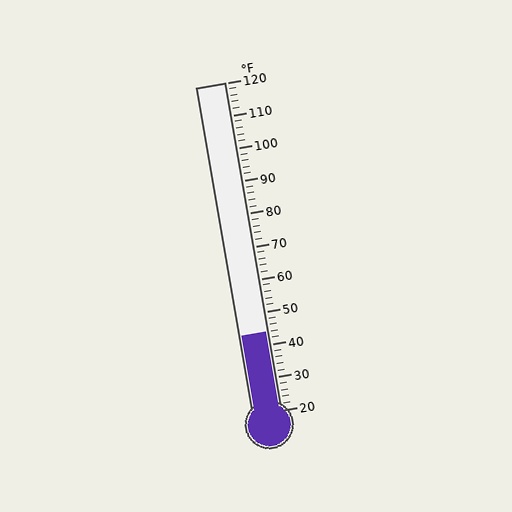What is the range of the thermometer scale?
The thermometer scale ranges from 20°F to 120°F.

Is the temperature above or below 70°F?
The temperature is below 70°F.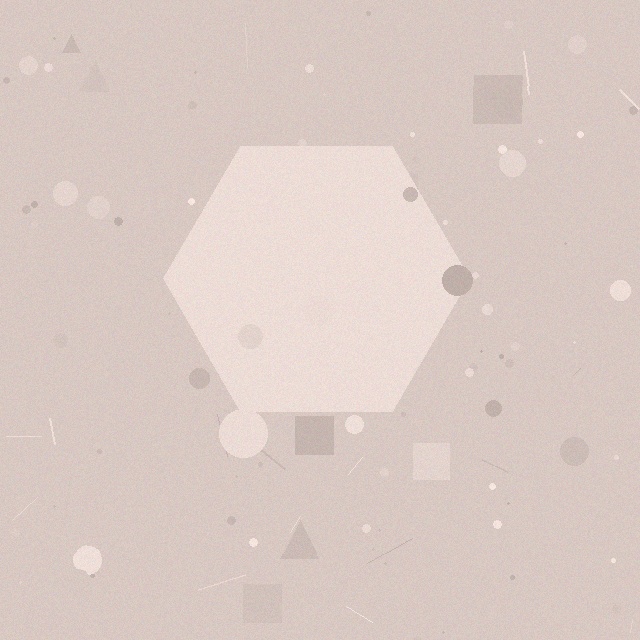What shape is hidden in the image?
A hexagon is hidden in the image.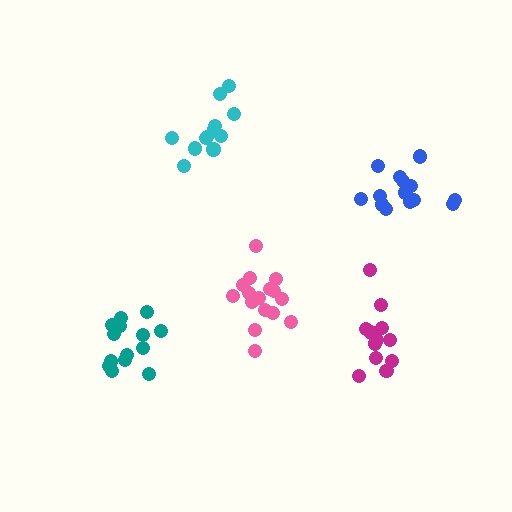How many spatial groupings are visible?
There are 5 spatial groupings.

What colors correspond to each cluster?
The clusters are colored: teal, blue, pink, cyan, magenta.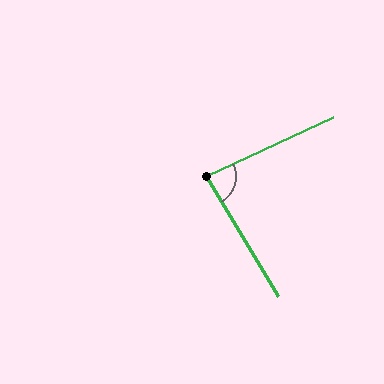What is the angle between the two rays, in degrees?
Approximately 84 degrees.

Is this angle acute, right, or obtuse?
It is acute.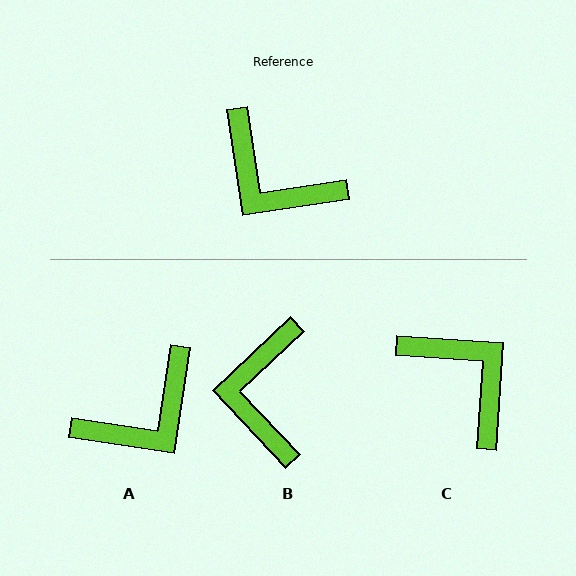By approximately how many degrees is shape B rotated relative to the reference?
Approximately 56 degrees clockwise.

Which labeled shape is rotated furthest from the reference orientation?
C, about 167 degrees away.